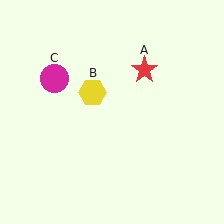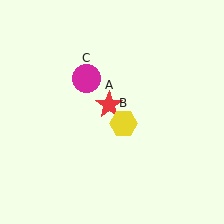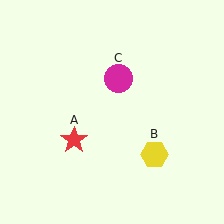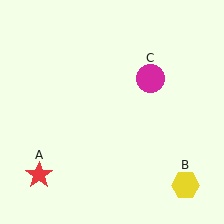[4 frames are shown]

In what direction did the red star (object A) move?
The red star (object A) moved down and to the left.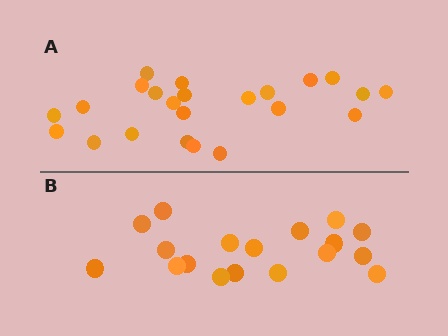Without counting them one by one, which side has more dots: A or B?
Region A (the top region) has more dots.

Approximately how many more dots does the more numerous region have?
Region A has about 5 more dots than region B.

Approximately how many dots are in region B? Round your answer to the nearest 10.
About 20 dots. (The exact count is 18, which rounds to 20.)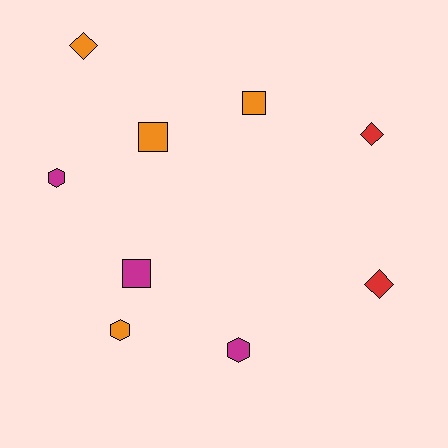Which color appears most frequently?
Orange, with 4 objects.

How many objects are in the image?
There are 9 objects.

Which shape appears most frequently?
Square, with 3 objects.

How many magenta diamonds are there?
There are no magenta diamonds.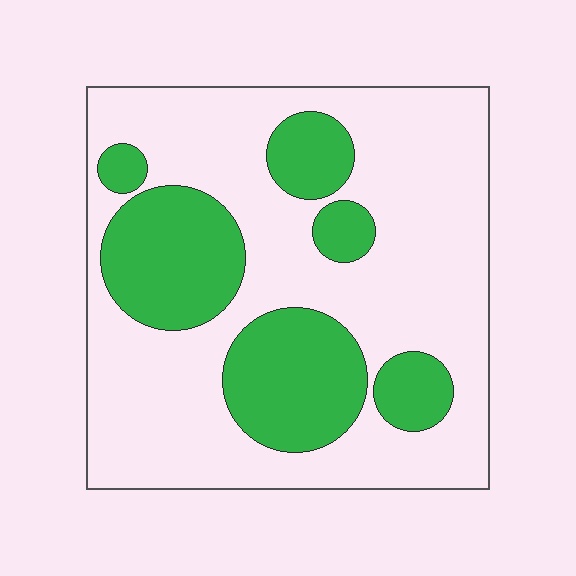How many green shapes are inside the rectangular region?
6.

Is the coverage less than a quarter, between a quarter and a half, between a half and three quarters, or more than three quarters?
Between a quarter and a half.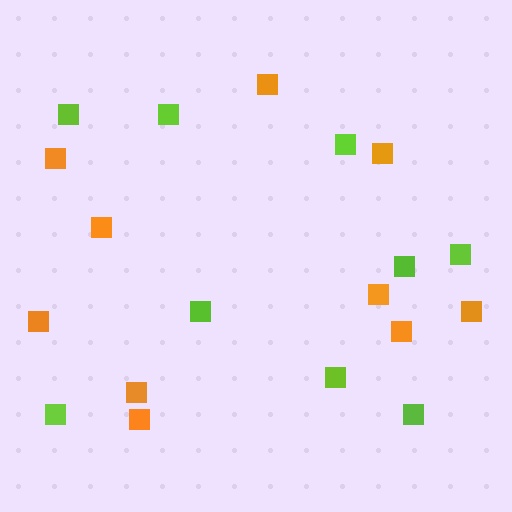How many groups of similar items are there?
There are 2 groups: one group of orange squares (10) and one group of lime squares (9).